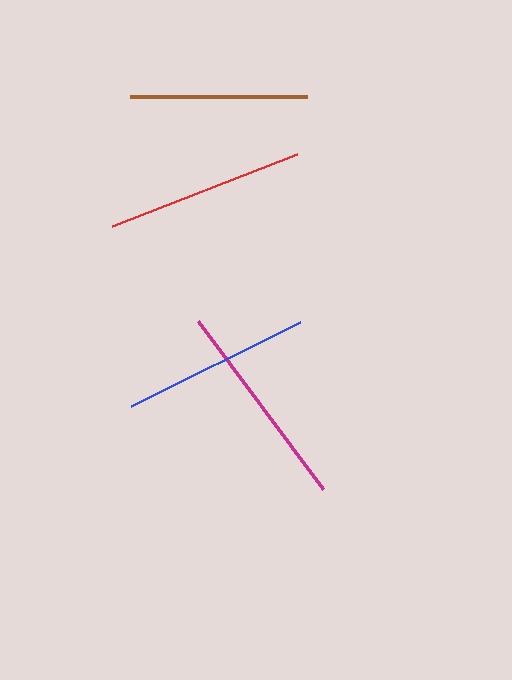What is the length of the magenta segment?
The magenta segment is approximately 208 pixels long.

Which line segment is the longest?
The magenta line is the longest at approximately 208 pixels.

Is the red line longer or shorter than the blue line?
The red line is longer than the blue line.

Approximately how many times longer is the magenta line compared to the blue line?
The magenta line is approximately 1.1 times the length of the blue line.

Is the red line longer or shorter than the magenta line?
The magenta line is longer than the red line.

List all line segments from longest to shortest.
From longest to shortest: magenta, red, blue, brown.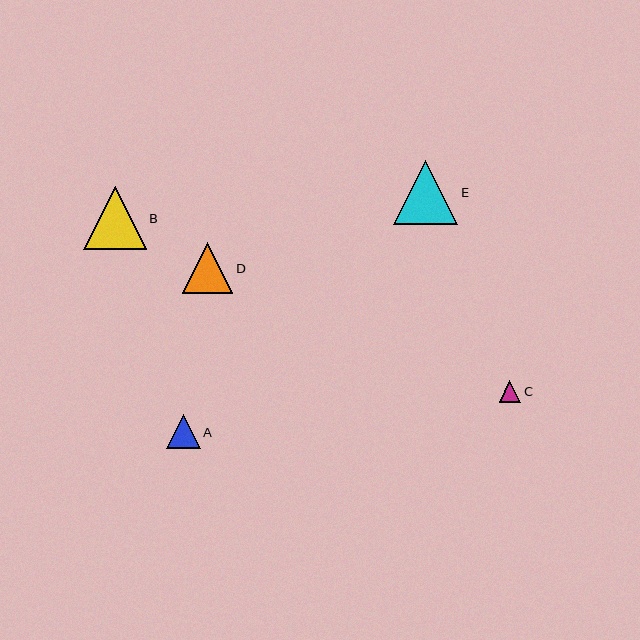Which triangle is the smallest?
Triangle C is the smallest with a size of approximately 21 pixels.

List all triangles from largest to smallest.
From largest to smallest: E, B, D, A, C.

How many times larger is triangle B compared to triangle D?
Triangle B is approximately 1.2 times the size of triangle D.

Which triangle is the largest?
Triangle E is the largest with a size of approximately 64 pixels.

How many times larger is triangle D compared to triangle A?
Triangle D is approximately 1.5 times the size of triangle A.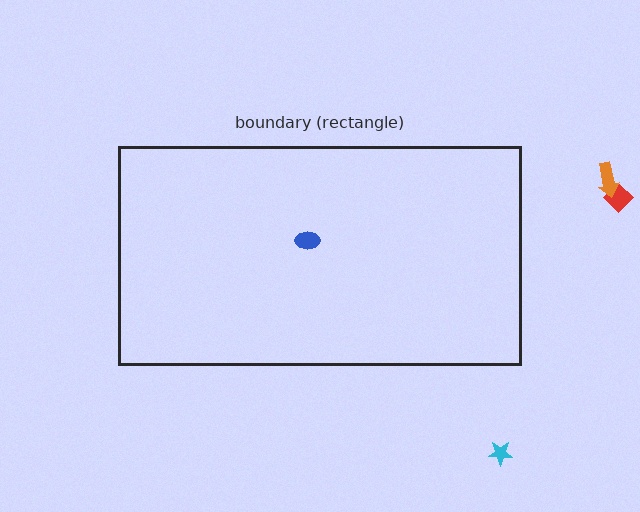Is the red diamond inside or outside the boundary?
Outside.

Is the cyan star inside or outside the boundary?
Outside.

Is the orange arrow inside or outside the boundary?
Outside.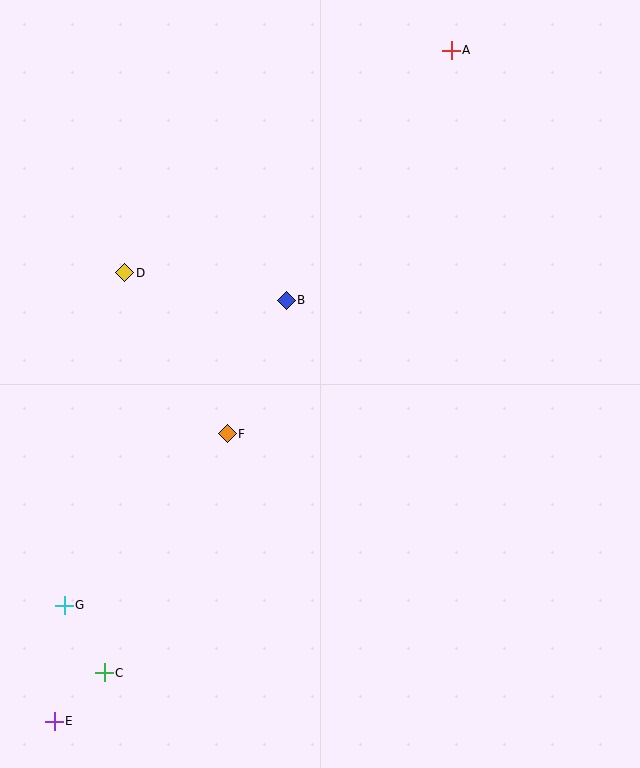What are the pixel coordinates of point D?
Point D is at (125, 273).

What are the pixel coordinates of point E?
Point E is at (54, 721).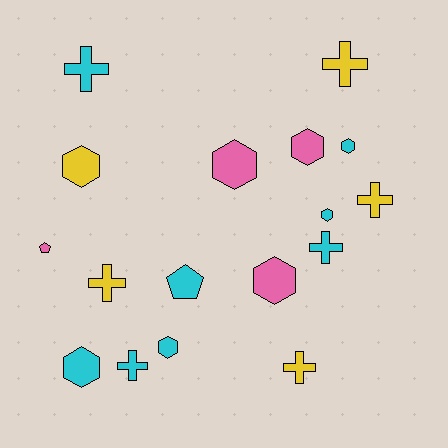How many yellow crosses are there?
There are 4 yellow crosses.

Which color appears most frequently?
Cyan, with 8 objects.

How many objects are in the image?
There are 17 objects.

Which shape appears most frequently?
Hexagon, with 8 objects.